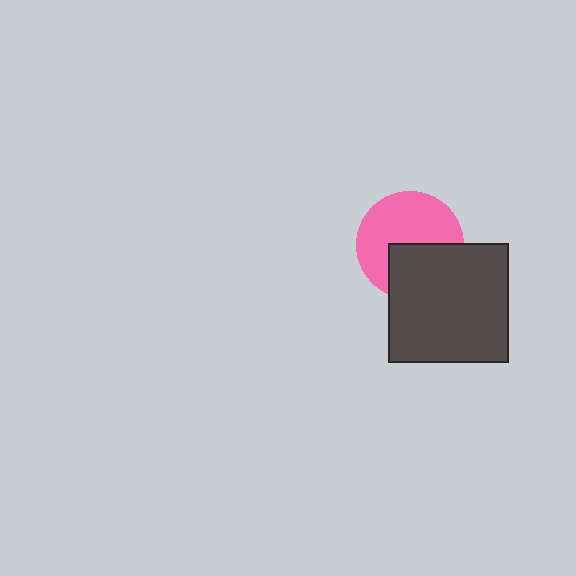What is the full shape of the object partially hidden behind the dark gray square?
The partially hidden object is a pink circle.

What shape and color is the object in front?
The object in front is a dark gray square.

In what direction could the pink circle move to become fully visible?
The pink circle could move up. That would shift it out from behind the dark gray square entirely.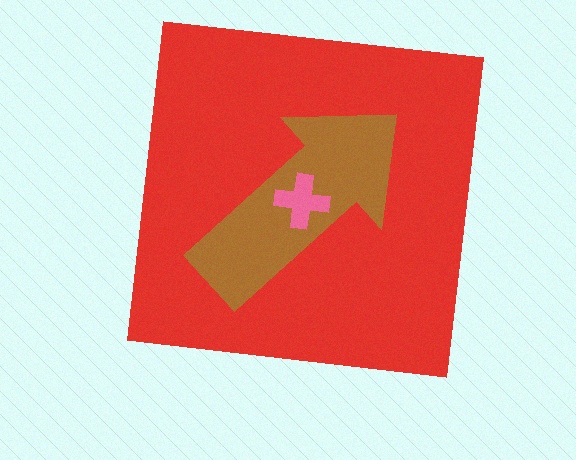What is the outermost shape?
The red square.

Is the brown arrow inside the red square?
Yes.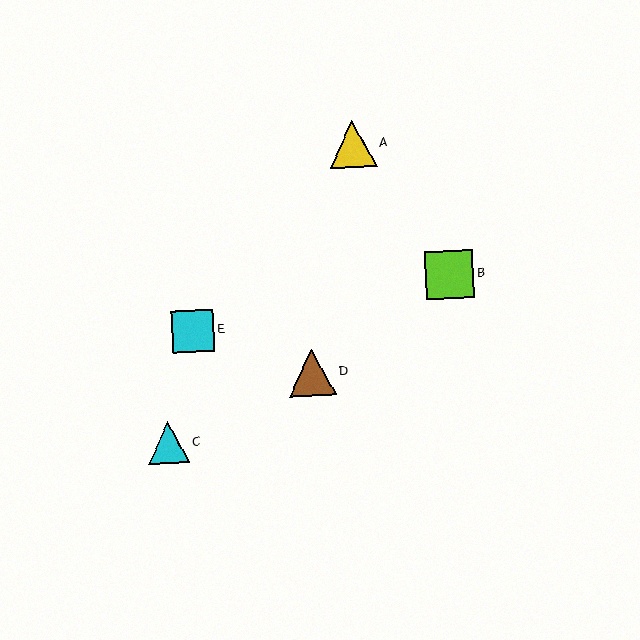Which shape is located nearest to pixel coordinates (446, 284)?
The lime square (labeled B) at (449, 275) is nearest to that location.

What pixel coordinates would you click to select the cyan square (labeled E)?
Click at (193, 331) to select the cyan square E.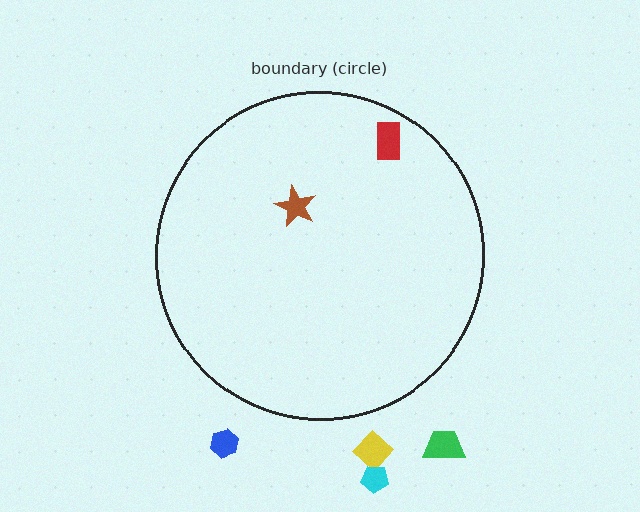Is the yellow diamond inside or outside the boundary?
Outside.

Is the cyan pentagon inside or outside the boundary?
Outside.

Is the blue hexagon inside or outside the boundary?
Outside.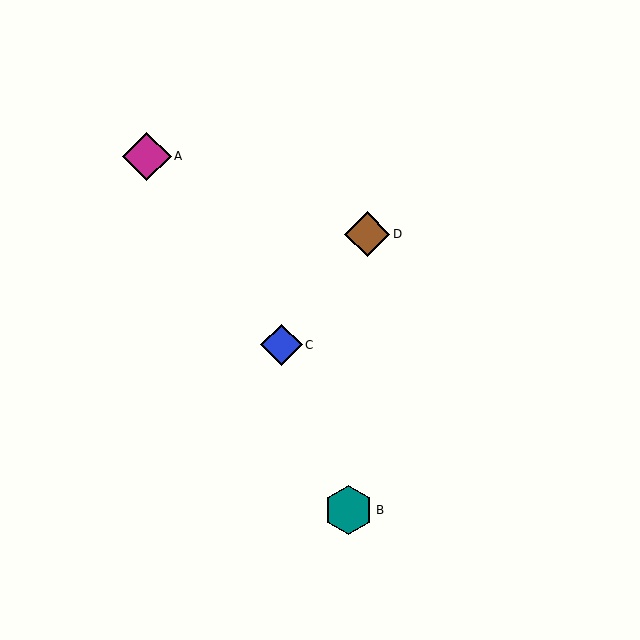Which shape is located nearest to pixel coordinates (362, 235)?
The brown diamond (labeled D) at (367, 234) is nearest to that location.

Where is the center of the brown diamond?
The center of the brown diamond is at (367, 234).